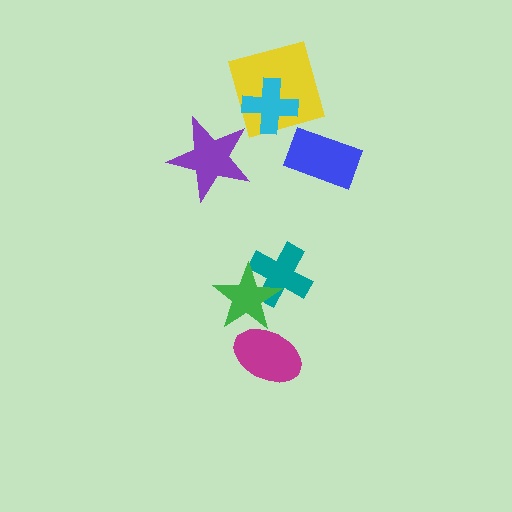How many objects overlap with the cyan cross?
1 object overlaps with the cyan cross.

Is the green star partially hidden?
No, no other shape covers it.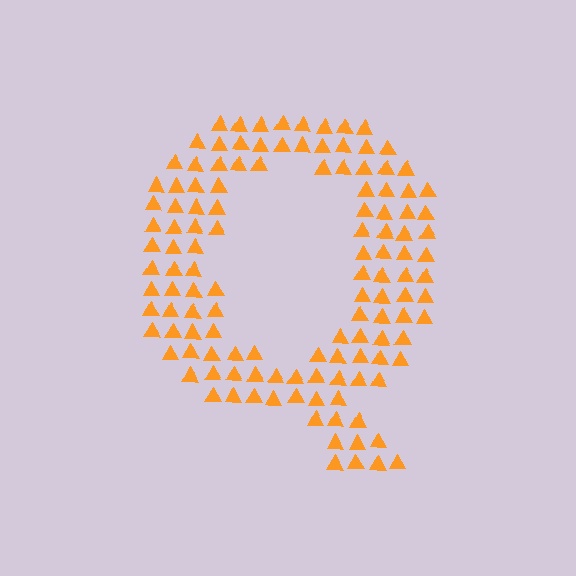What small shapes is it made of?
It is made of small triangles.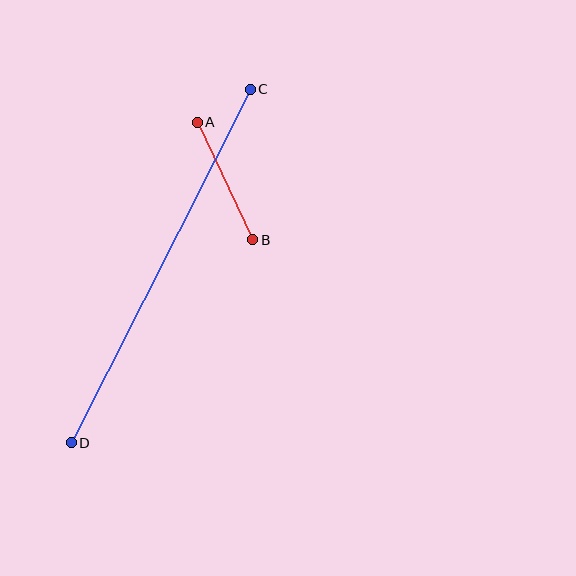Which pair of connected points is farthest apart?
Points C and D are farthest apart.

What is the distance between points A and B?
The distance is approximately 130 pixels.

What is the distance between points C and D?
The distance is approximately 396 pixels.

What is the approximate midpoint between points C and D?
The midpoint is at approximately (161, 266) pixels.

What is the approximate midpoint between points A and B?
The midpoint is at approximately (225, 181) pixels.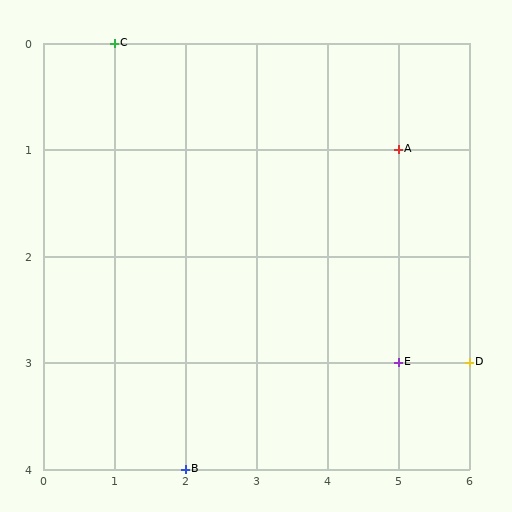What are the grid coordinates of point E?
Point E is at grid coordinates (5, 3).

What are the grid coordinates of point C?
Point C is at grid coordinates (1, 0).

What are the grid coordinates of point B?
Point B is at grid coordinates (2, 4).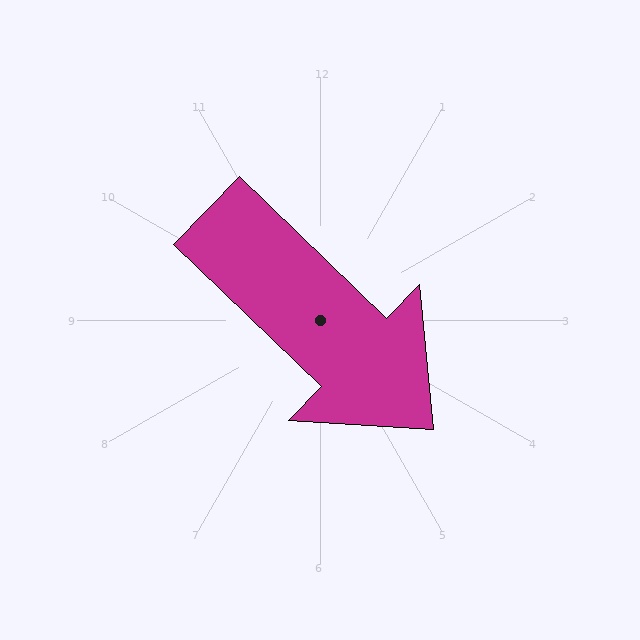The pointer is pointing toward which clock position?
Roughly 4 o'clock.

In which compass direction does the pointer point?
Southeast.